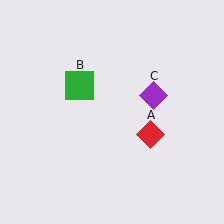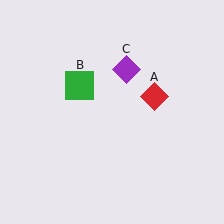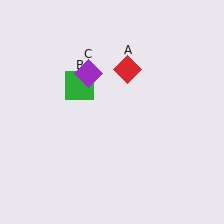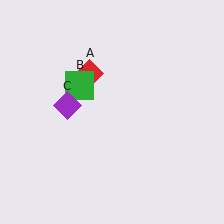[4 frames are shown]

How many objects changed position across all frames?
2 objects changed position: red diamond (object A), purple diamond (object C).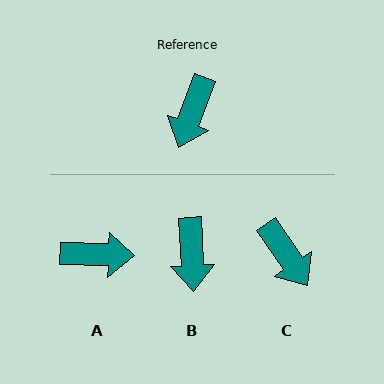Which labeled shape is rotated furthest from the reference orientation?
A, about 109 degrees away.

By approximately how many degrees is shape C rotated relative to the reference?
Approximately 55 degrees counter-clockwise.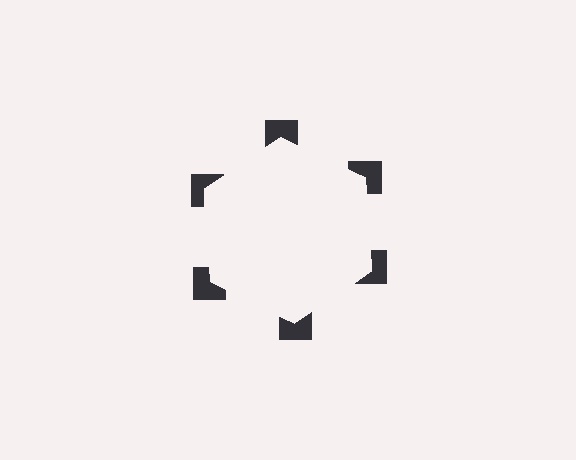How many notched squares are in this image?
There are 6 — one at each vertex of the illusory hexagon.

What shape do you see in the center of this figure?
An illusory hexagon — its edges are inferred from the aligned wedge cuts in the notched squares, not physically drawn.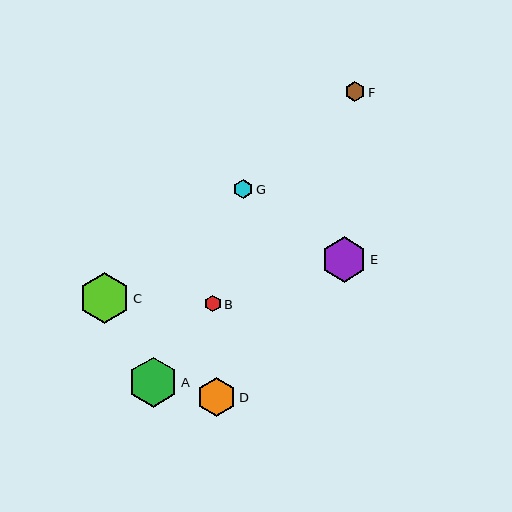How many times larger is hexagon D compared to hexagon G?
Hexagon D is approximately 2.0 times the size of hexagon G.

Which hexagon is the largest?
Hexagon C is the largest with a size of approximately 51 pixels.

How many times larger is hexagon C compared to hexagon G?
Hexagon C is approximately 2.7 times the size of hexagon G.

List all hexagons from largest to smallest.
From largest to smallest: C, A, E, D, F, G, B.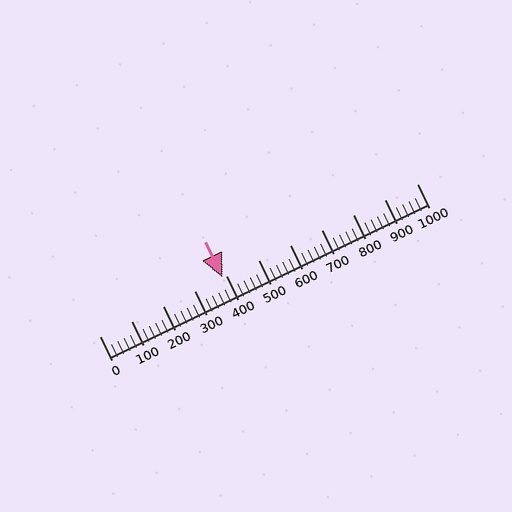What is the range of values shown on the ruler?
The ruler shows values from 0 to 1000.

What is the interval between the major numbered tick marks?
The major tick marks are spaced 100 units apart.